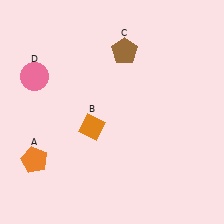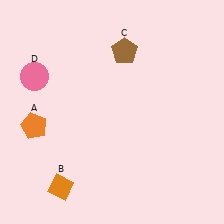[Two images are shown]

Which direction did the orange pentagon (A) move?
The orange pentagon (A) moved up.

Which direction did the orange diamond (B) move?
The orange diamond (B) moved down.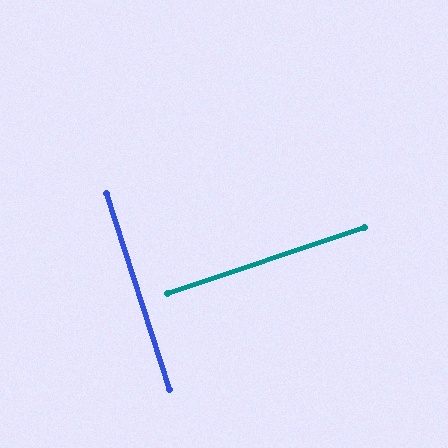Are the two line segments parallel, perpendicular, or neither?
Perpendicular — they meet at approximately 90°.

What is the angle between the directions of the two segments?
Approximately 90 degrees.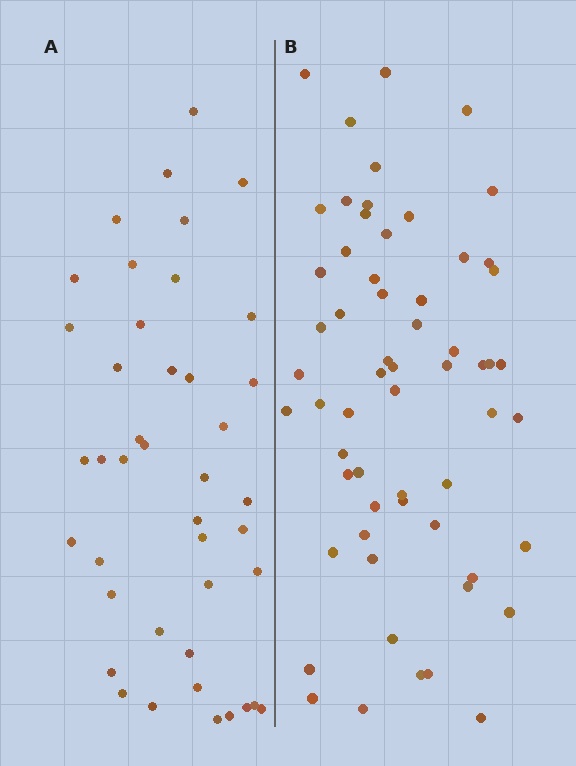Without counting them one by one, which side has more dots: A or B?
Region B (the right region) has more dots.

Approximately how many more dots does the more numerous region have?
Region B has approximately 20 more dots than region A.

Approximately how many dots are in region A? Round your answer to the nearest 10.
About 40 dots. (The exact count is 42, which rounds to 40.)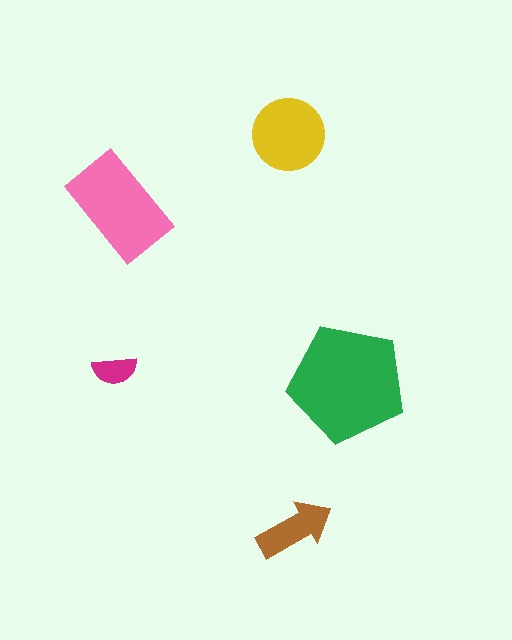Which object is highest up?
The yellow circle is topmost.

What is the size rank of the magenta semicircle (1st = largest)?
5th.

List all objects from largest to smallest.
The green pentagon, the pink rectangle, the yellow circle, the brown arrow, the magenta semicircle.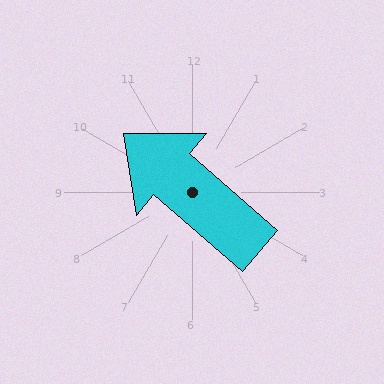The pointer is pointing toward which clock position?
Roughly 10 o'clock.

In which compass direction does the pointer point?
Northwest.